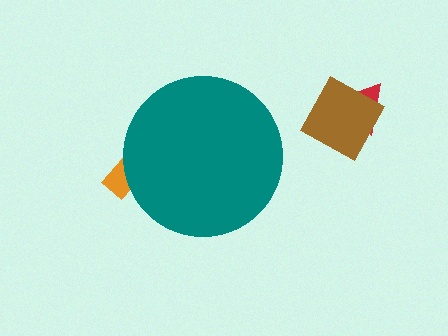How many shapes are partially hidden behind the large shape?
1 shape is partially hidden.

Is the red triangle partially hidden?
No, the red triangle is fully visible.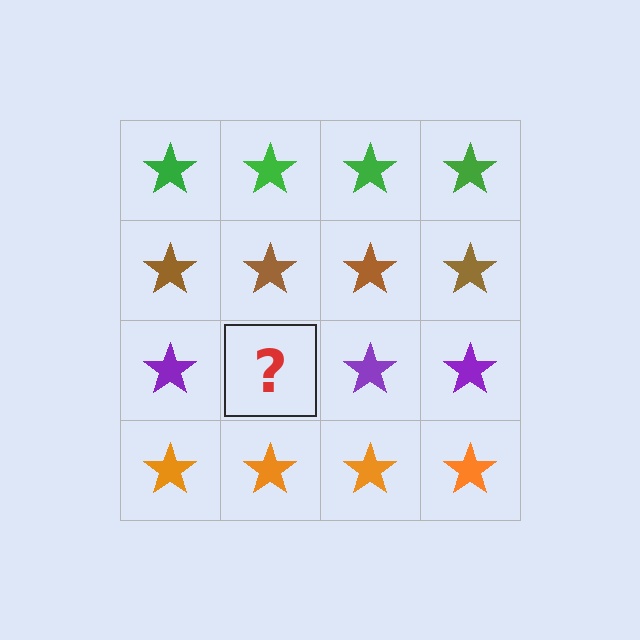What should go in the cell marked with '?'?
The missing cell should contain a purple star.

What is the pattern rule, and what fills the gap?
The rule is that each row has a consistent color. The gap should be filled with a purple star.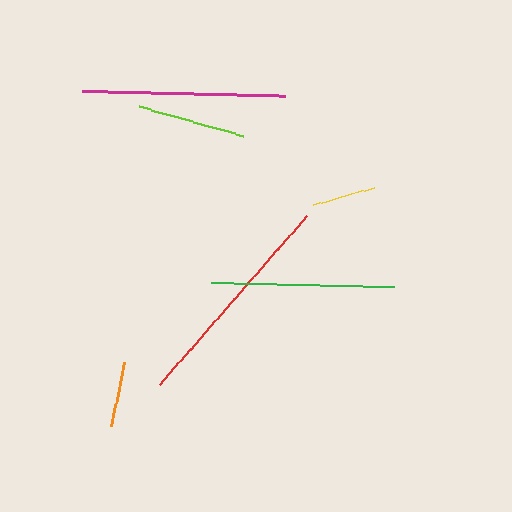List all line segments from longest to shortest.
From longest to shortest: red, magenta, green, lime, orange, yellow.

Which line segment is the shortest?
The yellow line is the shortest at approximately 63 pixels.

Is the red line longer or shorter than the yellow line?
The red line is longer than the yellow line.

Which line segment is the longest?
The red line is the longest at approximately 225 pixels.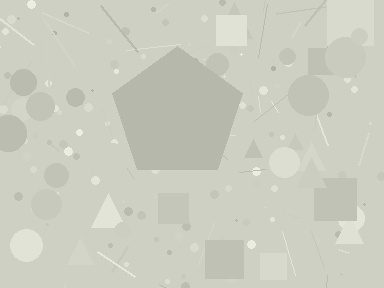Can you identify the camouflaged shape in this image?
The camouflaged shape is a pentagon.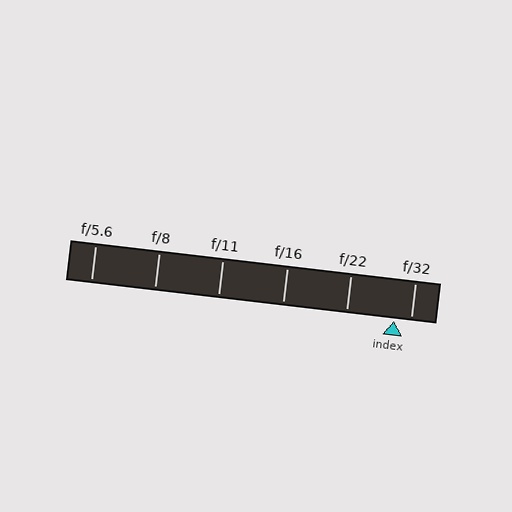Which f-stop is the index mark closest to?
The index mark is closest to f/32.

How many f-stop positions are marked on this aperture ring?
There are 6 f-stop positions marked.